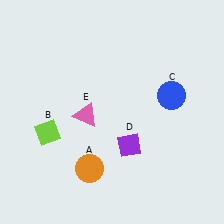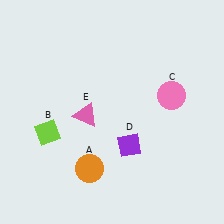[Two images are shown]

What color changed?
The circle (C) changed from blue in Image 1 to pink in Image 2.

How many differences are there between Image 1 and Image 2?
There is 1 difference between the two images.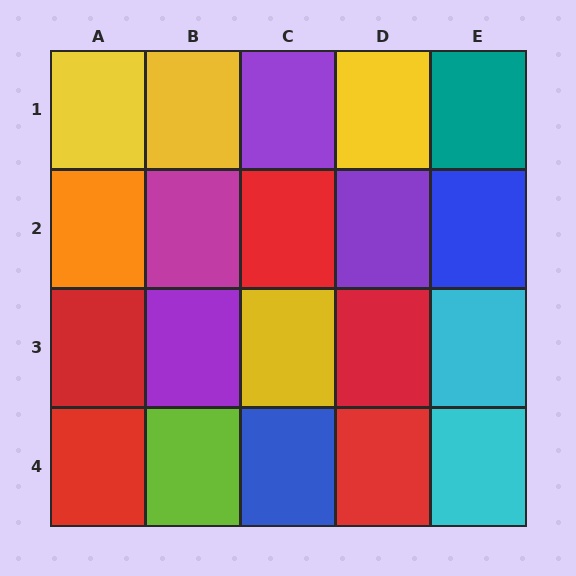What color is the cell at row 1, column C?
Purple.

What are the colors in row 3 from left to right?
Red, purple, yellow, red, cyan.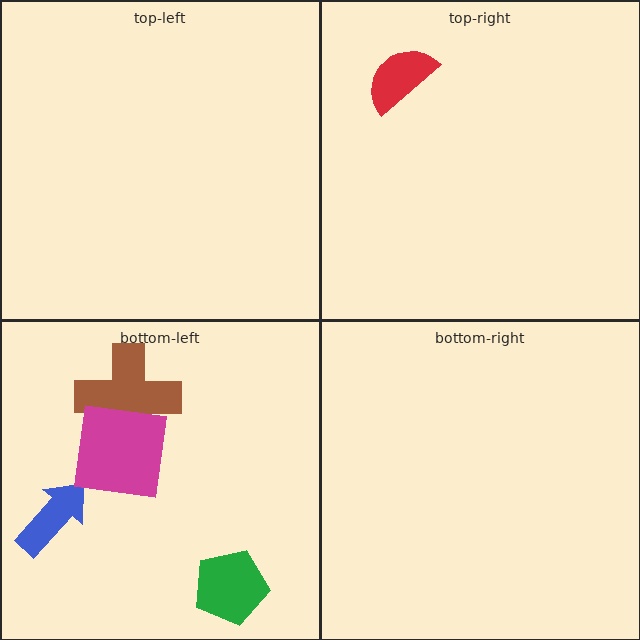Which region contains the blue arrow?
The bottom-left region.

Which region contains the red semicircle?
The top-right region.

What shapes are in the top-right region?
The red semicircle.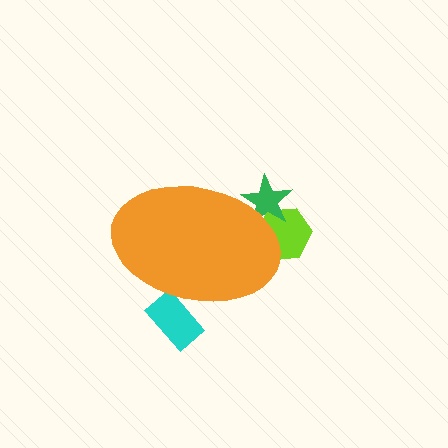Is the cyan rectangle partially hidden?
Yes, the cyan rectangle is partially hidden behind the orange ellipse.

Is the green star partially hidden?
Yes, the green star is partially hidden behind the orange ellipse.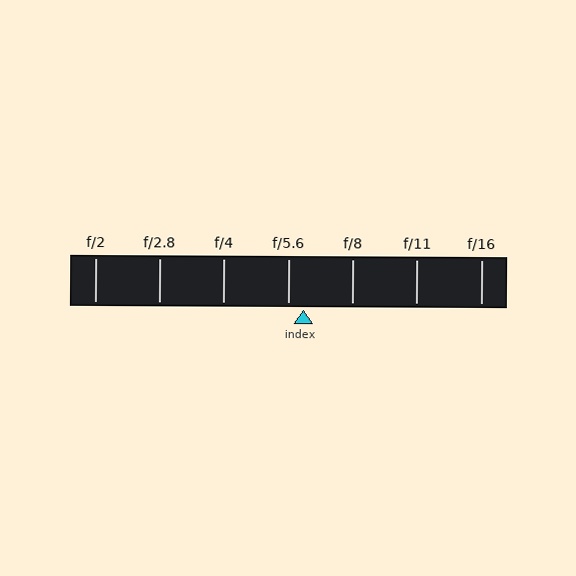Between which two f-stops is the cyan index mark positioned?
The index mark is between f/5.6 and f/8.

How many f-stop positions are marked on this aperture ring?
There are 7 f-stop positions marked.